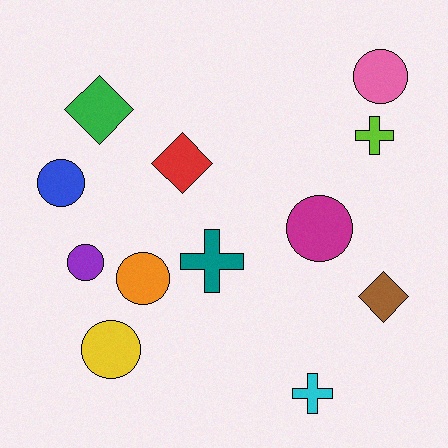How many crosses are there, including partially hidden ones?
There are 3 crosses.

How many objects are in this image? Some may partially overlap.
There are 12 objects.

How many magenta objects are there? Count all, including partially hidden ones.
There is 1 magenta object.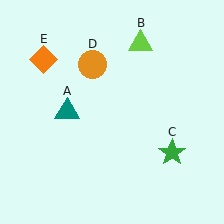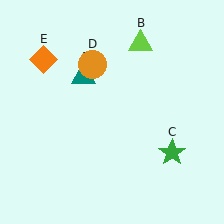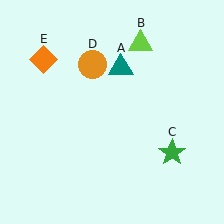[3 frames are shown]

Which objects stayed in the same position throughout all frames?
Lime triangle (object B) and green star (object C) and orange circle (object D) and orange diamond (object E) remained stationary.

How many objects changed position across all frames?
1 object changed position: teal triangle (object A).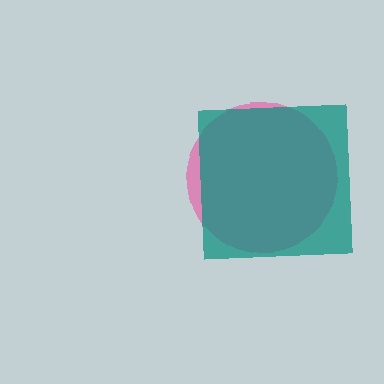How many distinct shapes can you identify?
There are 2 distinct shapes: a pink circle, a teal square.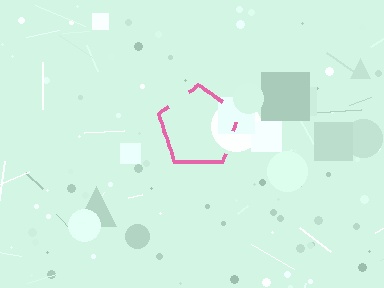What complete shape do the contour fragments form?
The contour fragments form a pentagon.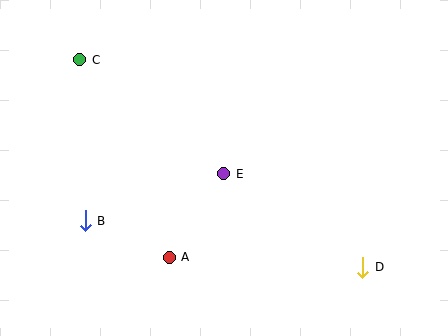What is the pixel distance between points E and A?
The distance between E and A is 99 pixels.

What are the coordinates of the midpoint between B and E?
The midpoint between B and E is at (155, 197).